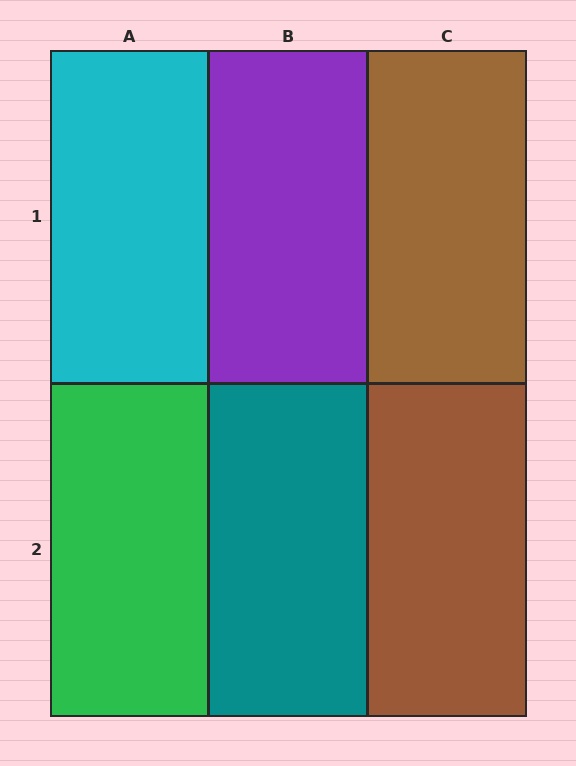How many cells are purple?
1 cell is purple.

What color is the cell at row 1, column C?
Brown.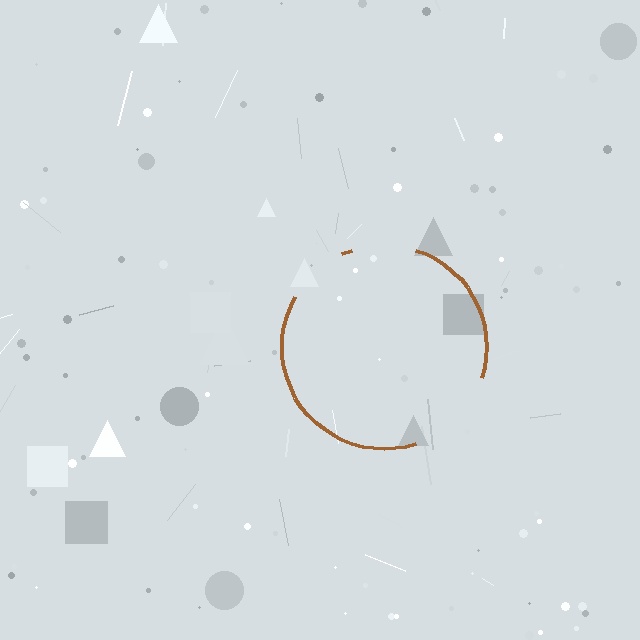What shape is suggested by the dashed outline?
The dashed outline suggests a circle.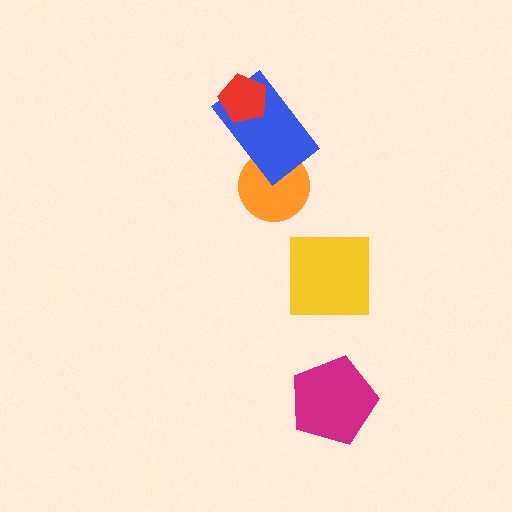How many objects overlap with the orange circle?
1 object overlaps with the orange circle.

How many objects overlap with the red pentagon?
1 object overlaps with the red pentagon.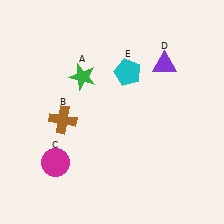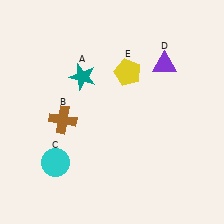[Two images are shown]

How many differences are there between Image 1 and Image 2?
There are 3 differences between the two images.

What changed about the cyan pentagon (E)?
In Image 1, E is cyan. In Image 2, it changed to yellow.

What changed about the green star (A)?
In Image 1, A is green. In Image 2, it changed to teal.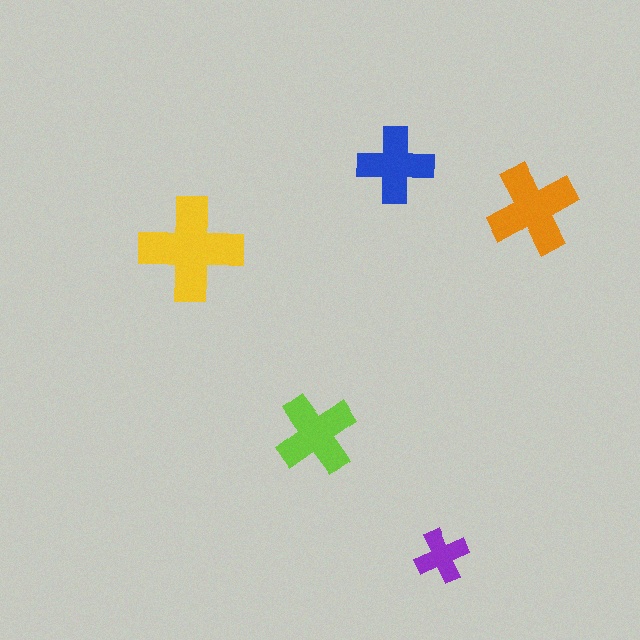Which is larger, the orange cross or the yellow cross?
The yellow one.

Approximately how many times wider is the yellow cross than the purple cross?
About 2 times wider.